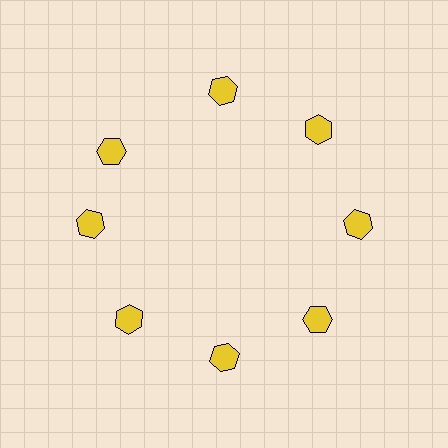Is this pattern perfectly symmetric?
No. The 8 yellow hexagons are arranged in a ring, but one element near the 10 o'clock position is rotated out of alignment along the ring, breaking the 8-fold rotational symmetry.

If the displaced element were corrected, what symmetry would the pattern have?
It would have 8-fold rotational symmetry — the pattern would map onto itself every 45 degrees.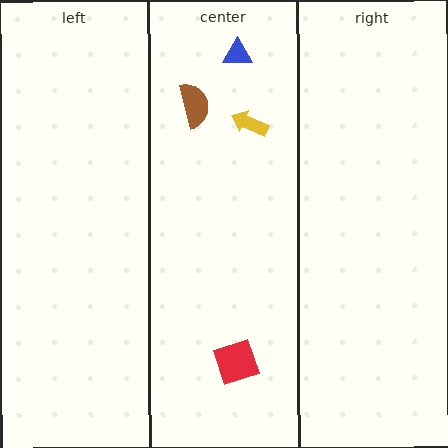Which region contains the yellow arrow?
The center region.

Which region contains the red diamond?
The center region.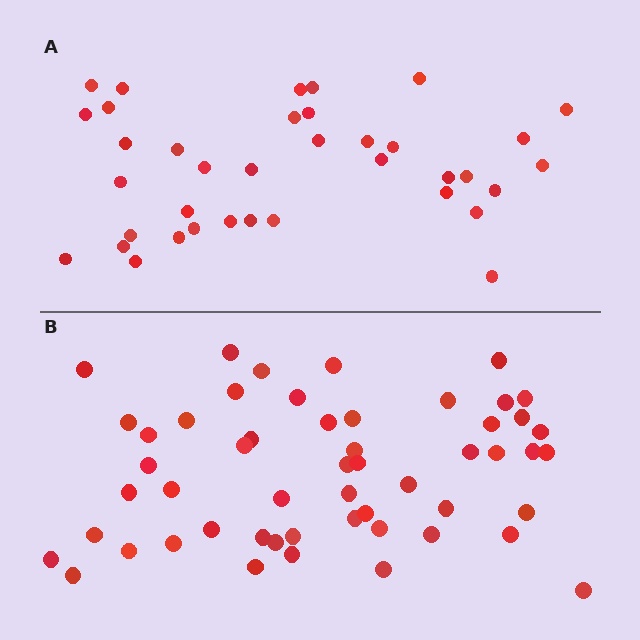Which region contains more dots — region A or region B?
Region B (the bottom region) has more dots.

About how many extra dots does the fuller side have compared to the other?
Region B has approximately 15 more dots than region A.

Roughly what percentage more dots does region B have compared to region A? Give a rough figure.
About 45% more.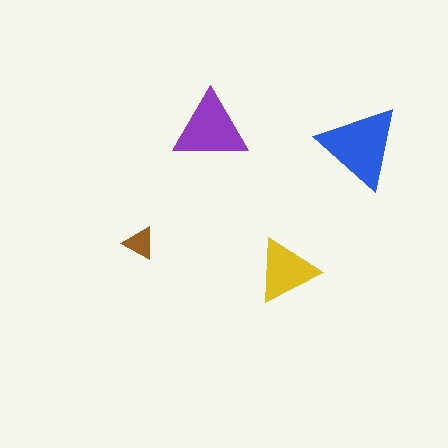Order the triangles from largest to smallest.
the blue one, the purple one, the yellow one, the brown one.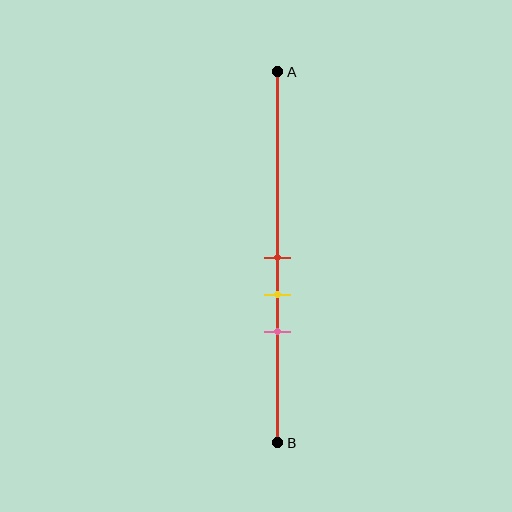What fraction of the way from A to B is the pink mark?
The pink mark is approximately 70% (0.7) of the way from A to B.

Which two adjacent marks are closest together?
The red and yellow marks are the closest adjacent pair.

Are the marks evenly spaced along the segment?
Yes, the marks are approximately evenly spaced.